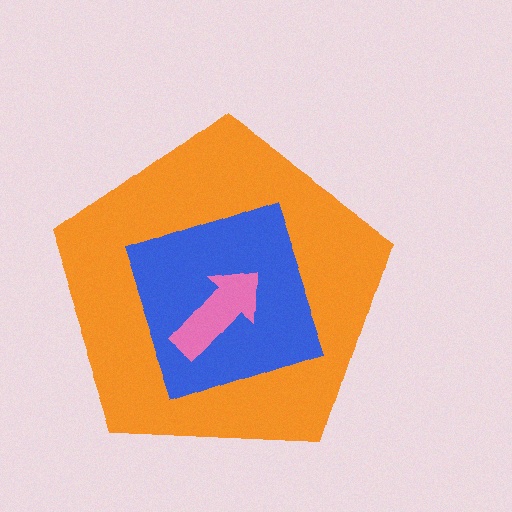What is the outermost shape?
The orange pentagon.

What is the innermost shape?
The pink arrow.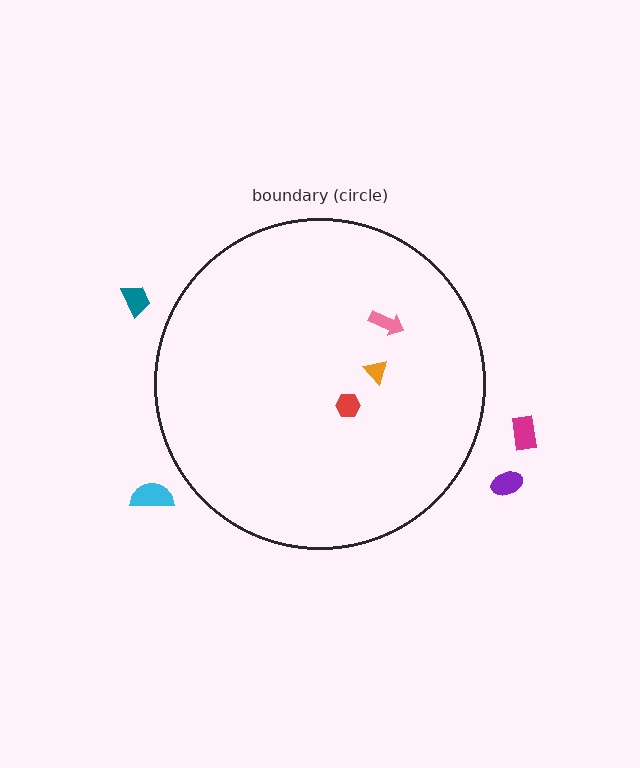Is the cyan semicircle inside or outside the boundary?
Outside.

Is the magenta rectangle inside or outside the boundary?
Outside.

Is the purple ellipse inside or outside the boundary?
Outside.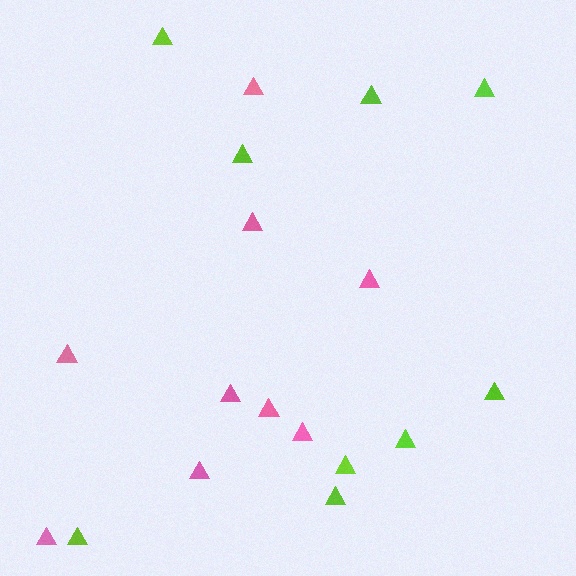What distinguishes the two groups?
There are 2 groups: one group of lime triangles (9) and one group of pink triangles (9).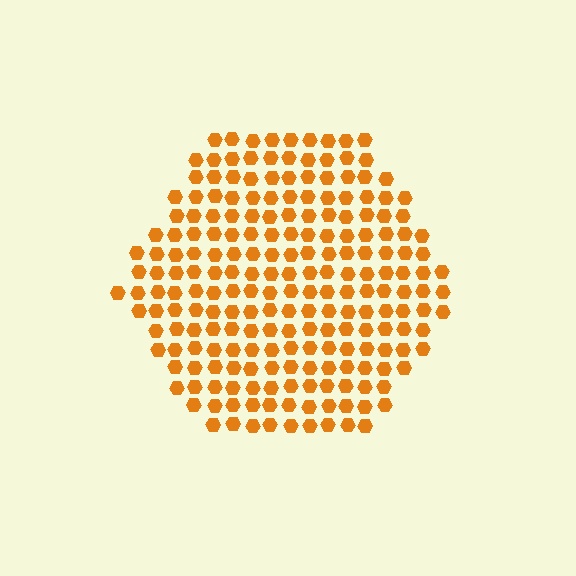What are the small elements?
The small elements are hexagons.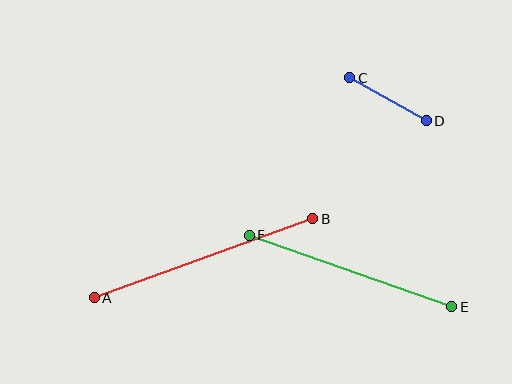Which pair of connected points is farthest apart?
Points A and B are farthest apart.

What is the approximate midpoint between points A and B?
The midpoint is at approximately (203, 258) pixels.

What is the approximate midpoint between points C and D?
The midpoint is at approximately (388, 99) pixels.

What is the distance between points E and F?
The distance is approximately 215 pixels.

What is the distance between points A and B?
The distance is approximately 232 pixels.